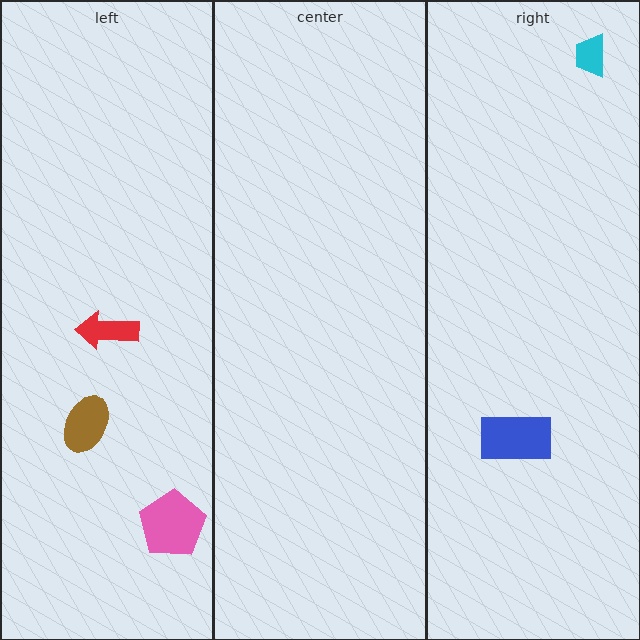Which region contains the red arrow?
The left region.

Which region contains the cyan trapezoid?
The right region.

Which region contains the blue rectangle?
The right region.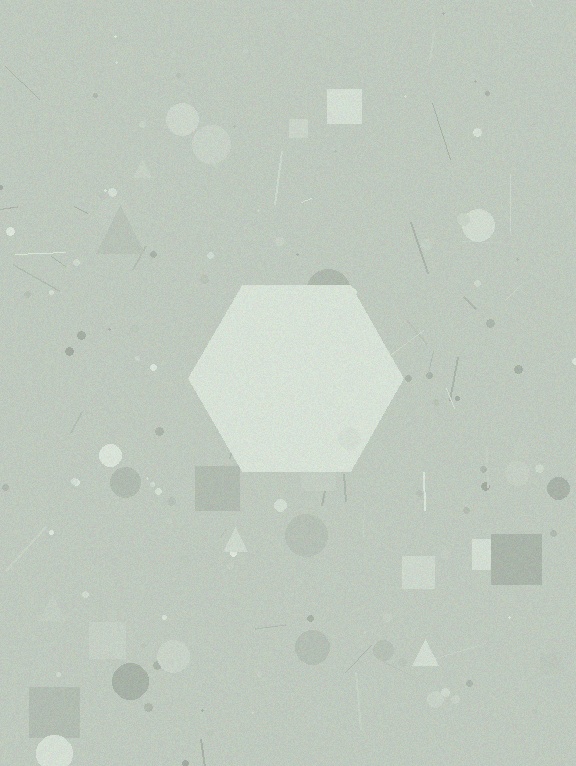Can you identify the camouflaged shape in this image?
The camouflaged shape is a hexagon.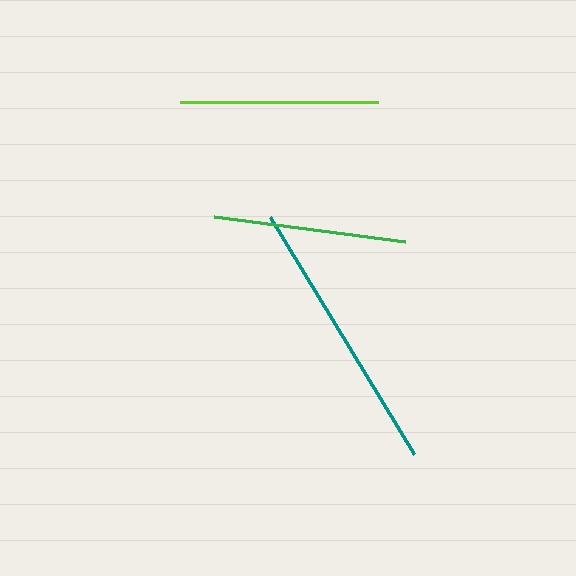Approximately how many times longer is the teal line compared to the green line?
The teal line is approximately 1.4 times the length of the green line.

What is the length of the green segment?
The green segment is approximately 193 pixels long.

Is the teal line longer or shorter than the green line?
The teal line is longer than the green line.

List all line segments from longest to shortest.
From longest to shortest: teal, lime, green.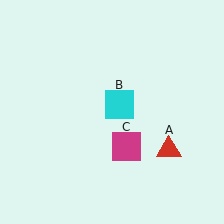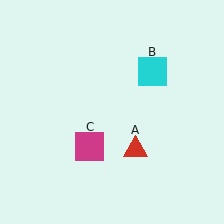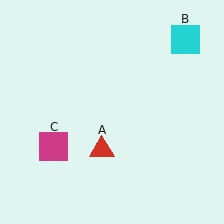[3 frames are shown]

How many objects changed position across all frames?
3 objects changed position: red triangle (object A), cyan square (object B), magenta square (object C).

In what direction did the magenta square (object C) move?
The magenta square (object C) moved left.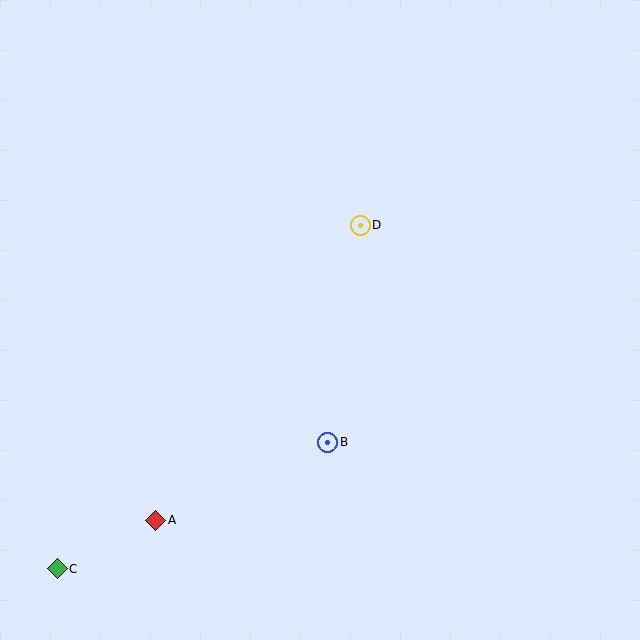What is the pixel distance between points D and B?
The distance between D and B is 219 pixels.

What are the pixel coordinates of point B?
Point B is at (328, 442).